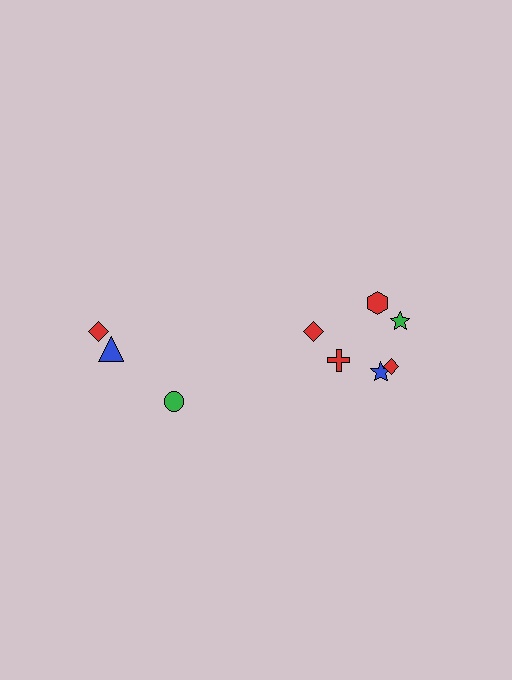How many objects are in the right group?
There are 6 objects.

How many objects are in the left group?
There are 3 objects.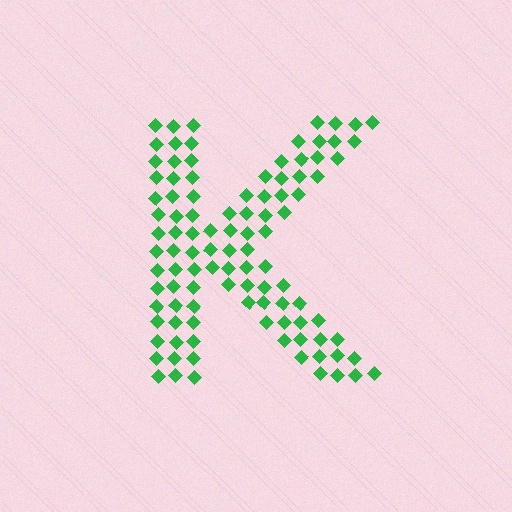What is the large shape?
The large shape is the letter K.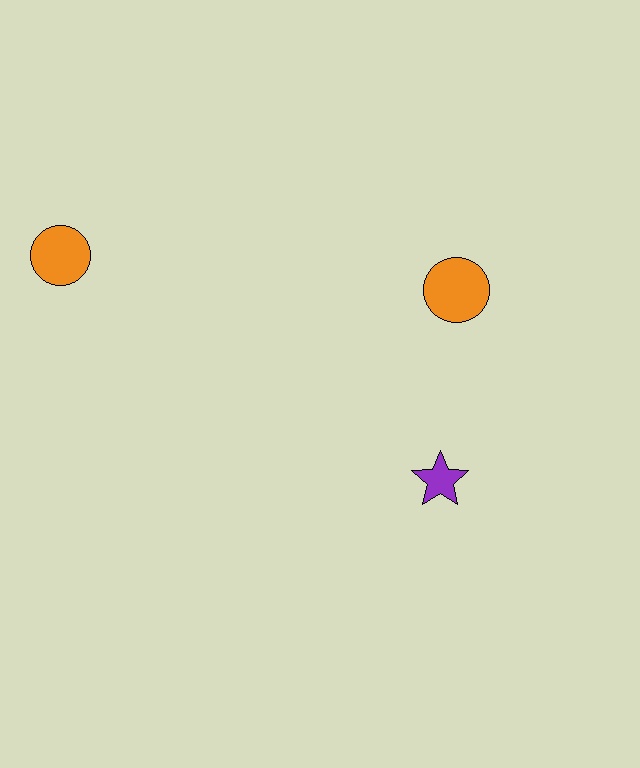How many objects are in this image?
There are 3 objects.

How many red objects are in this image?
There are no red objects.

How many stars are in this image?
There is 1 star.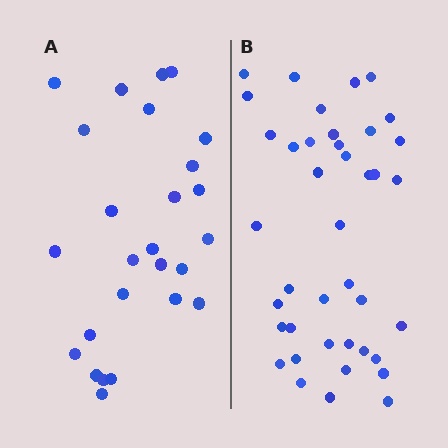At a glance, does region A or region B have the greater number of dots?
Region B (the right region) has more dots.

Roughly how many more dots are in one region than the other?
Region B has approximately 15 more dots than region A.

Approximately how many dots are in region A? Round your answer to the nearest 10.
About 30 dots. (The exact count is 26, which rounds to 30.)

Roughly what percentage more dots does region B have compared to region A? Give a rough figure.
About 55% more.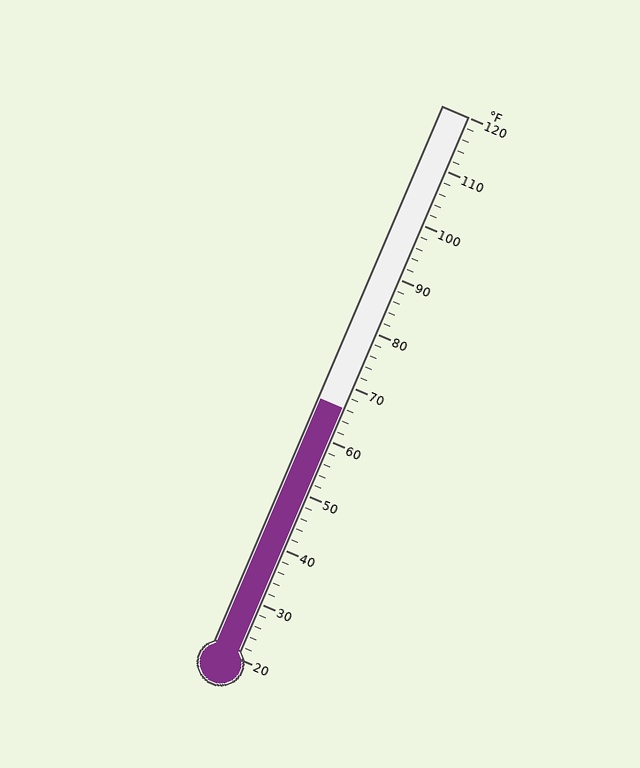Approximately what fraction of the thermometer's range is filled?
The thermometer is filled to approximately 45% of its range.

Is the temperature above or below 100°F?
The temperature is below 100°F.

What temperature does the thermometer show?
The thermometer shows approximately 66°F.